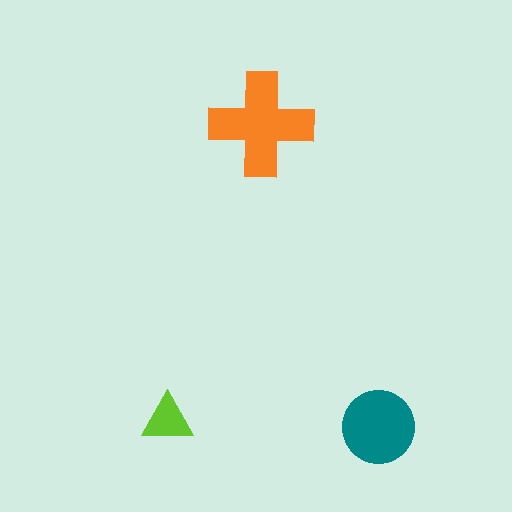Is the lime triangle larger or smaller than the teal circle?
Smaller.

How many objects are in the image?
There are 3 objects in the image.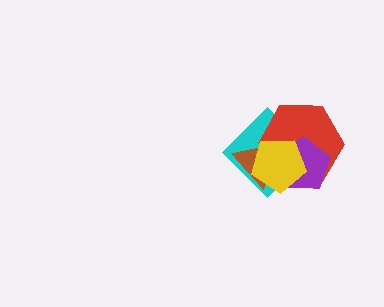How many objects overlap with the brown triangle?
4 objects overlap with the brown triangle.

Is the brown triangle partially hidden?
Yes, it is partially covered by another shape.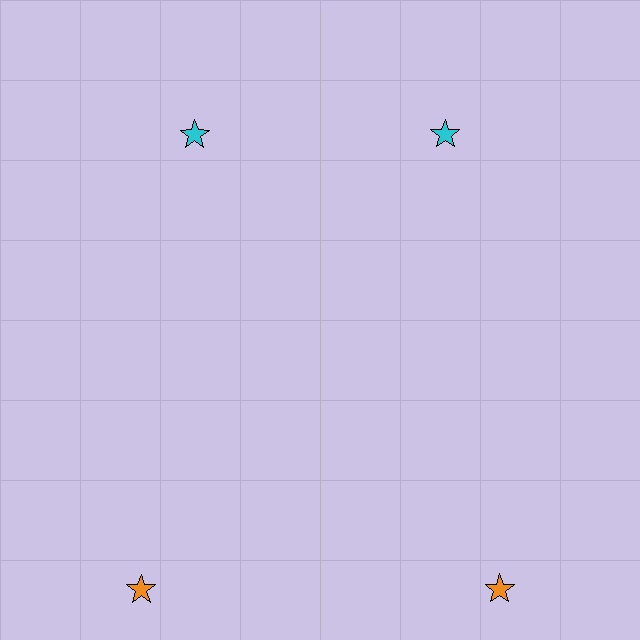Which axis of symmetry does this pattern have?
The pattern has a vertical axis of symmetry running through the center of the image.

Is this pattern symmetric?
Yes, this pattern has bilateral (reflection) symmetry.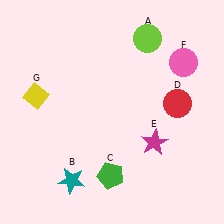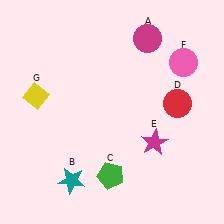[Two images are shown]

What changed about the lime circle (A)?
In Image 1, A is lime. In Image 2, it changed to magenta.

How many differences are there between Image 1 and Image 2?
There is 1 difference between the two images.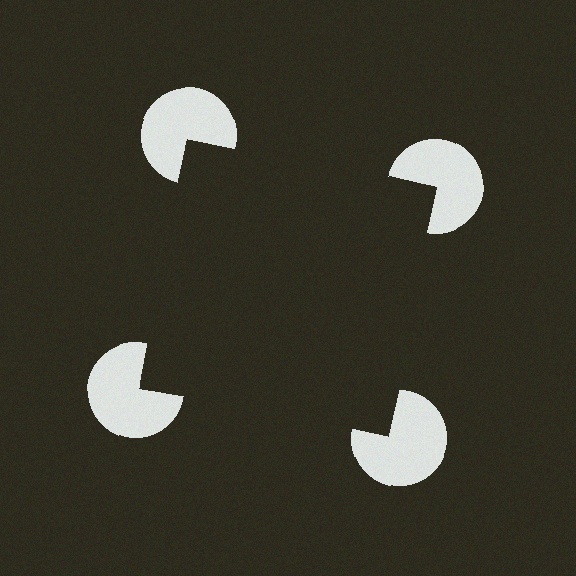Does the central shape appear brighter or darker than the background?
It typically appears slightly darker than the background, even though no actual brightness change is drawn.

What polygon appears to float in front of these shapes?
An illusory square — its edges are inferred from the aligned wedge cuts in the pac-man discs, not physically drawn.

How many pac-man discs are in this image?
There are 4 — one at each vertex of the illusory square.